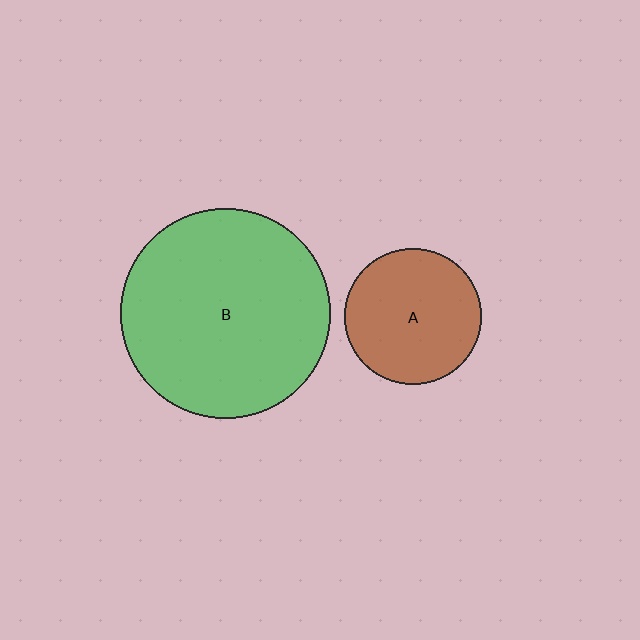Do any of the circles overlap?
No, none of the circles overlap.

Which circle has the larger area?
Circle B (green).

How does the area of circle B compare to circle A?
Approximately 2.4 times.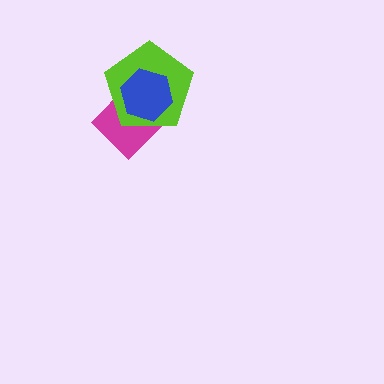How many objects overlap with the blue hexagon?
2 objects overlap with the blue hexagon.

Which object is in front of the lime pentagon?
The blue hexagon is in front of the lime pentagon.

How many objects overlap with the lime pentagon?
2 objects overlap with the lime pentagon.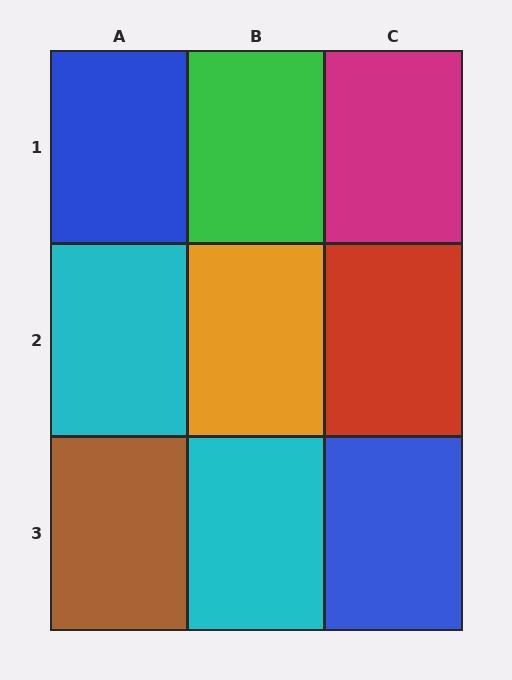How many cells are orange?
1 cell is orange.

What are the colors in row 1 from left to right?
Blue, green, magenta.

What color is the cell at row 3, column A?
Brown.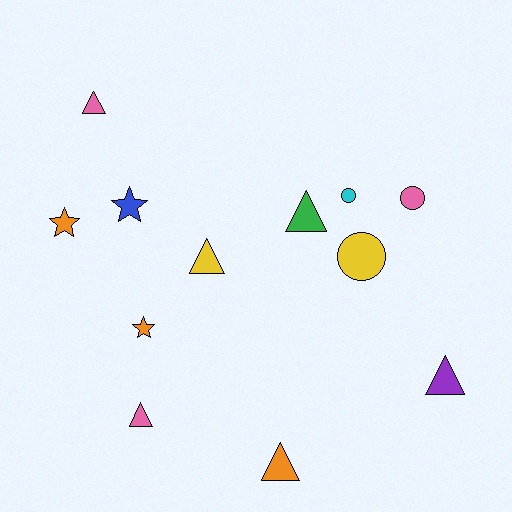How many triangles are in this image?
There are 6 triangles.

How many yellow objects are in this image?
There are 2 yellow objects.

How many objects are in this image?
There are 12 objects.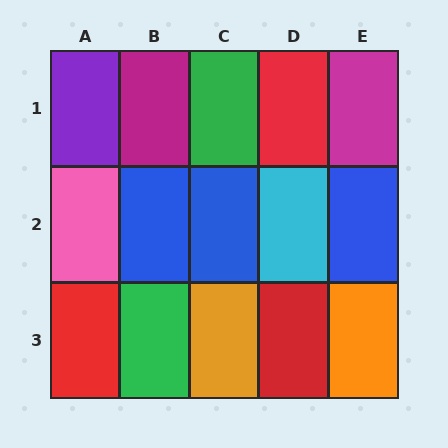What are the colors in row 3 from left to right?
Red, green, orange, red, orange.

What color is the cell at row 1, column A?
Purple.